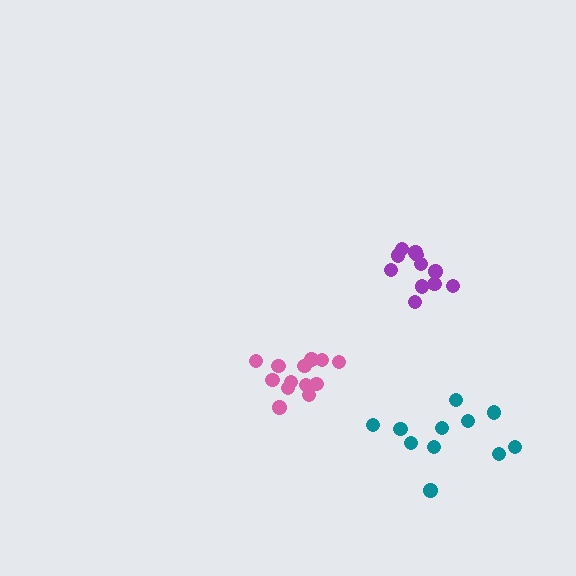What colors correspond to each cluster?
The clusters are colored: pink, purple, teal.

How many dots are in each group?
Group 1: 13 dots, Group 2: 11 dots, Group 3: 11 dots (35 total).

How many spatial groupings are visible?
There are 3 spatial groupings.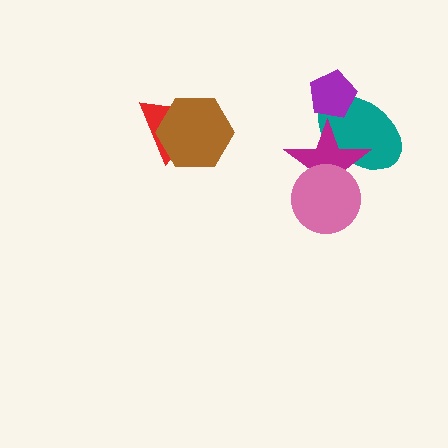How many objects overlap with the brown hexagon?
1 object overlaps with the brown hexagon.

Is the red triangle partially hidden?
Yes, it is partially covered by another shape.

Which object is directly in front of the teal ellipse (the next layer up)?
The magenta star is directly in front of the teal ellipse.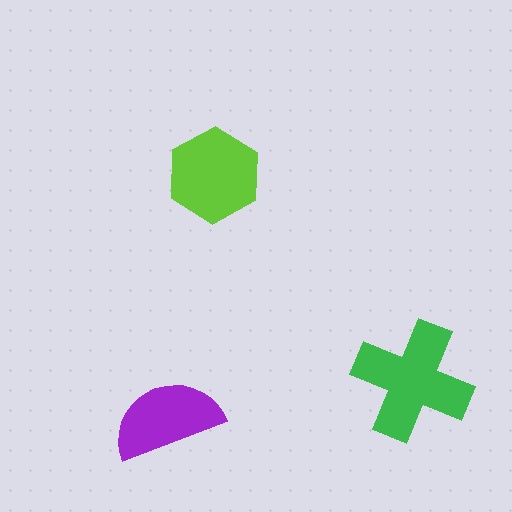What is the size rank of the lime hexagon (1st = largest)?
2nd.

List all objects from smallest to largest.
The purple semicircle, the lime hexagon, the green cross.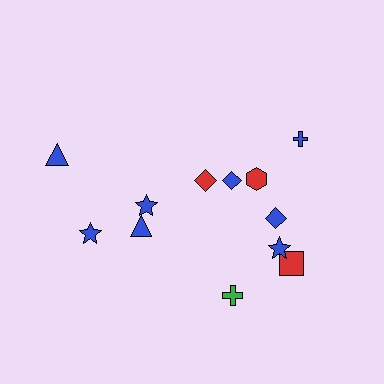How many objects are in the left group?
There are 4 objects.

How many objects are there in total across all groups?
There are 12 objects.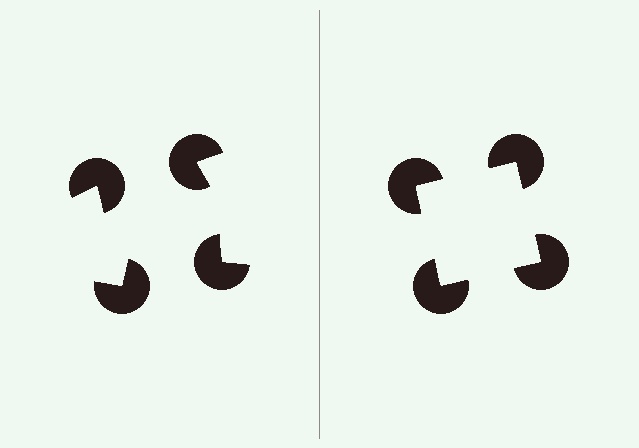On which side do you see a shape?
An illusory square appears on the right side. On the left side the wedge cuts are rotated, so no coherent shape forms.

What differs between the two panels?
The pac-man discs are positioned identically on both sides; only the wedge orientations differ. On the right they align to a square; on the left they are misaligned.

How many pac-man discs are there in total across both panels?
8 — 4 on each side.